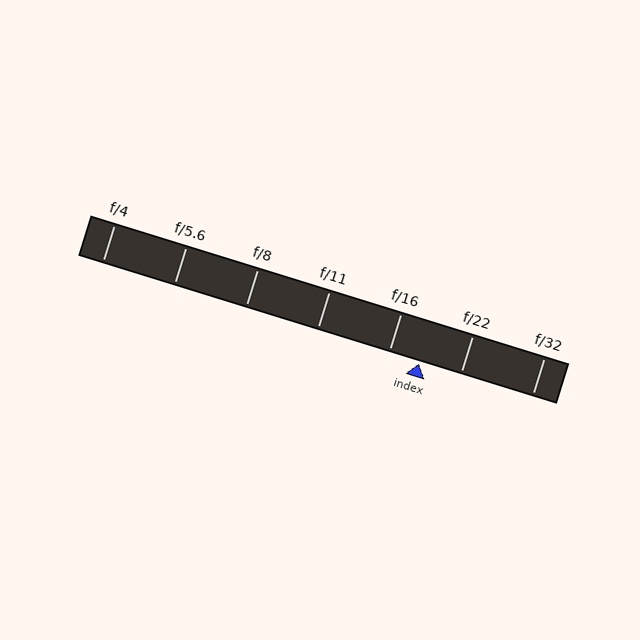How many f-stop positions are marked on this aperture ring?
There are 7 f-stop positions marked.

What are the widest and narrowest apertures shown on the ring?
The widest aperture shown is f/4 and the narrowest is f/32.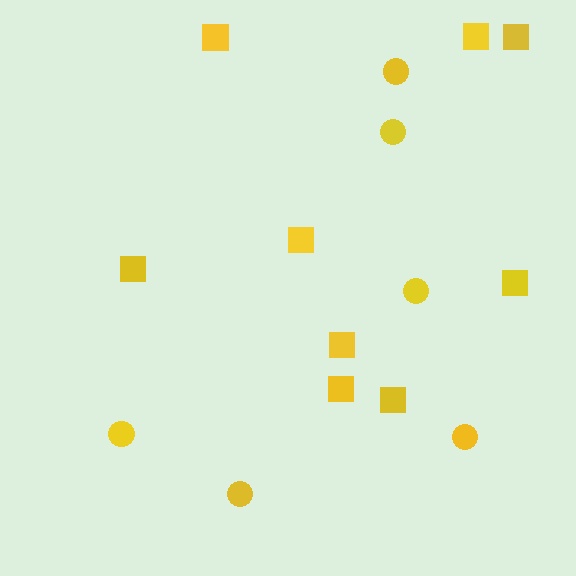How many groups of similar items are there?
There are 2 groups: one group of circles (6) and one group of squares (9).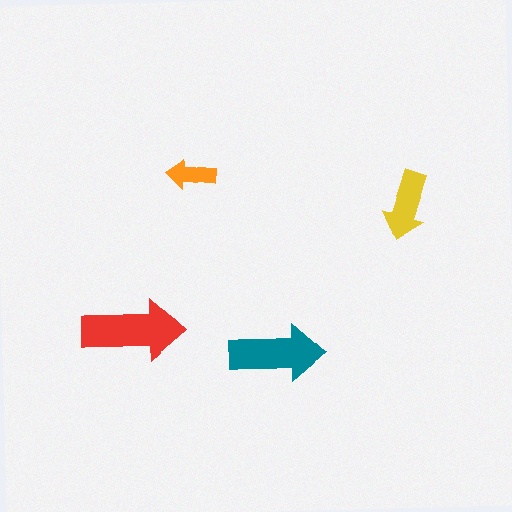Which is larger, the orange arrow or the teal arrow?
The teal one.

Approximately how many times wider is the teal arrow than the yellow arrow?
About 1.5 times wider.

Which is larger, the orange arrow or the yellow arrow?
The yellow one.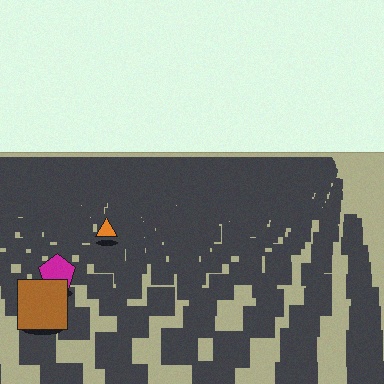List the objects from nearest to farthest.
From nearest to farthest: the brown square, the magenta pentagon, the orange triangle.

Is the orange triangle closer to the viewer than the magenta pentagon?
No. The magenta pentagon is closer — you can tell from the texture gradient: the ground texture is coarser near it.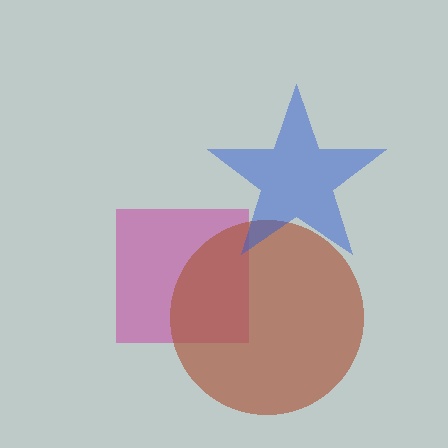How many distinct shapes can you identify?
There are 3 distinct shapes: a magenta square, a brown circle, a blue star.